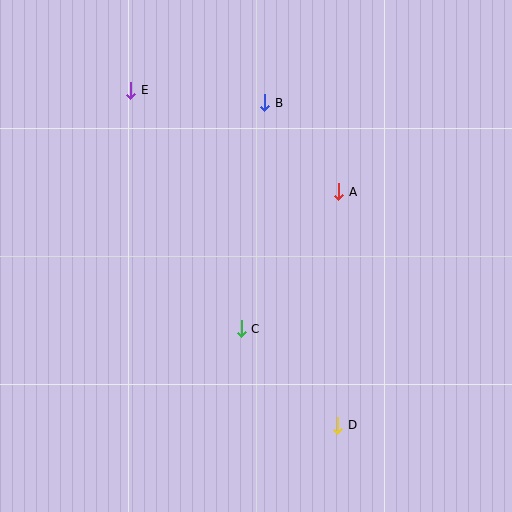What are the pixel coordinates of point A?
Point A is at (339, 192).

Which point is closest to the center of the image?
Point C at (241, 329) is closest to the center.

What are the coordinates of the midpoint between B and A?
The midpoint between B and A is at (302, 147).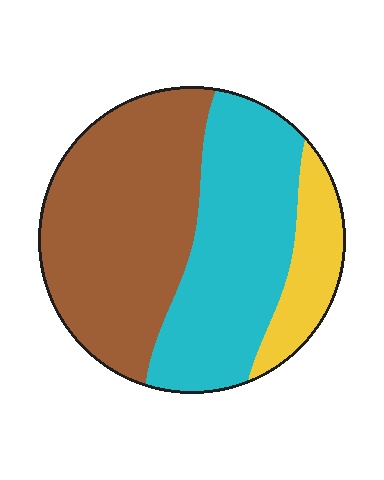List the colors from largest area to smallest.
From largest to smallest: brown, cyan, yellow.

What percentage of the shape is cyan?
Cyan takes up between a third and a half of the shape.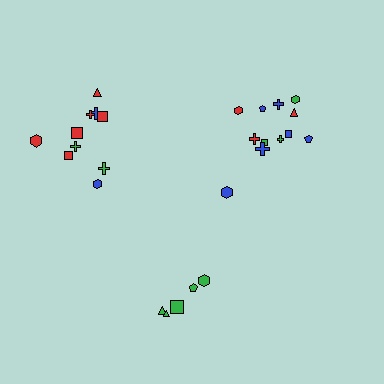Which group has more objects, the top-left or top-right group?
The top-right group.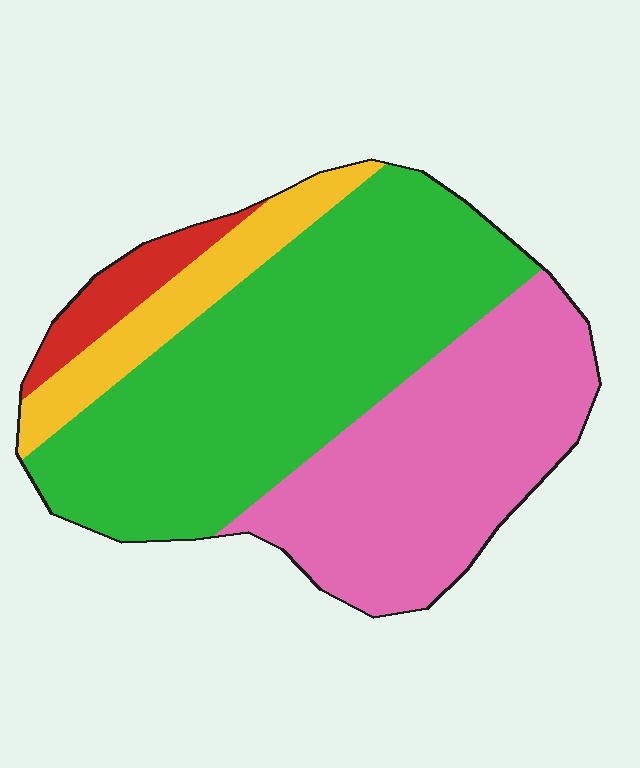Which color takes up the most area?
Green, at roughly 50%.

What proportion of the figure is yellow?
Yellow covers around 10% of the figure.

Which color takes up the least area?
Red, at roughly 5%.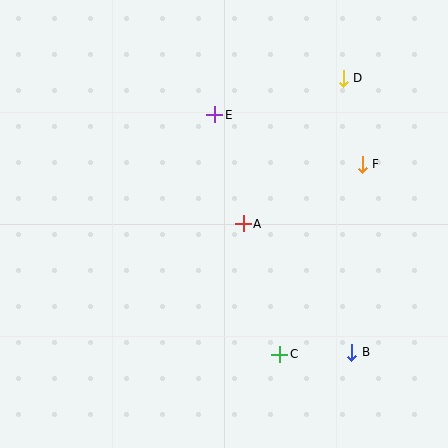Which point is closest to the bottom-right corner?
Point B is closest to the bottom-right corner.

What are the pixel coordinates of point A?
Point A is at (243, 224).